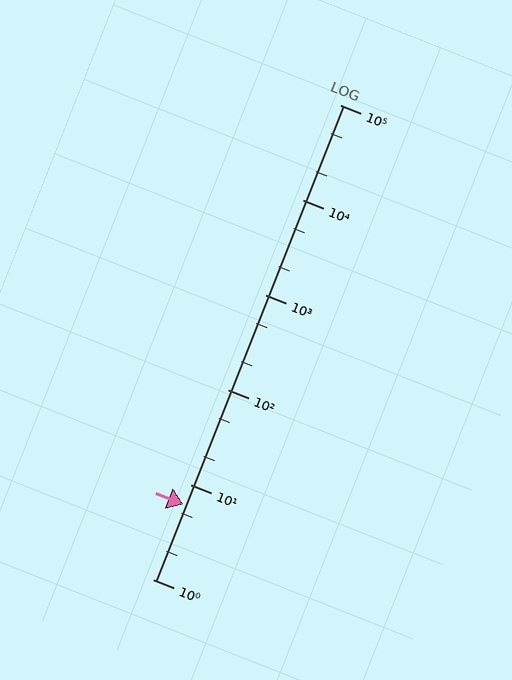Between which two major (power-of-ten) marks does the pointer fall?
The pointer is between 1 and 10.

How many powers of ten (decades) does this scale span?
The scale spans 5 decades, from 1 to 100000.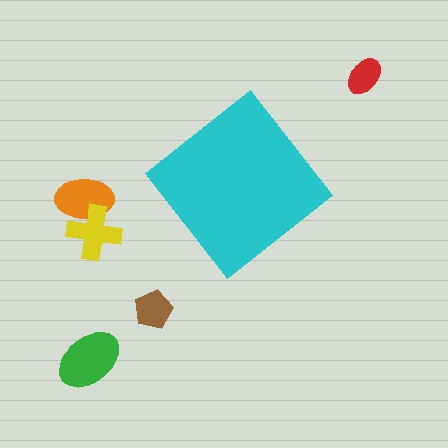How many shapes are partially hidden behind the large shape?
0 shapes are partially hidden.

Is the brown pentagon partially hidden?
No, the brown pentagon is fully visible.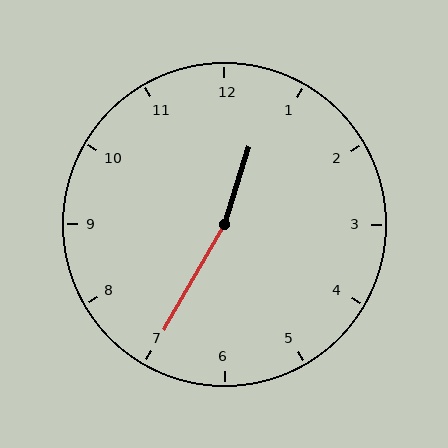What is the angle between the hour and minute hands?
Approximately 168 degrees.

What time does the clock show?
12:35.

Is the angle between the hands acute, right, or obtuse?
It is obtuse.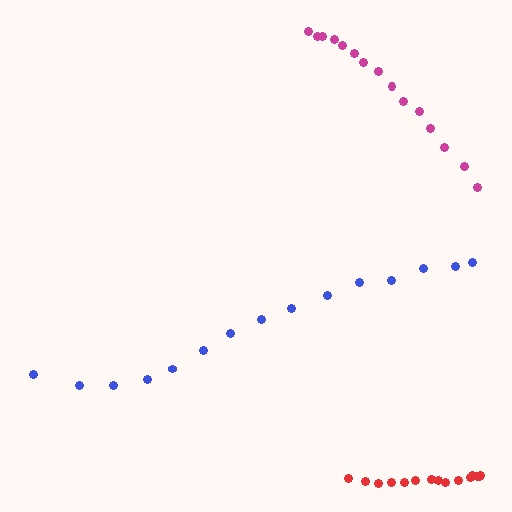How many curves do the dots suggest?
There are 3 distinct paths.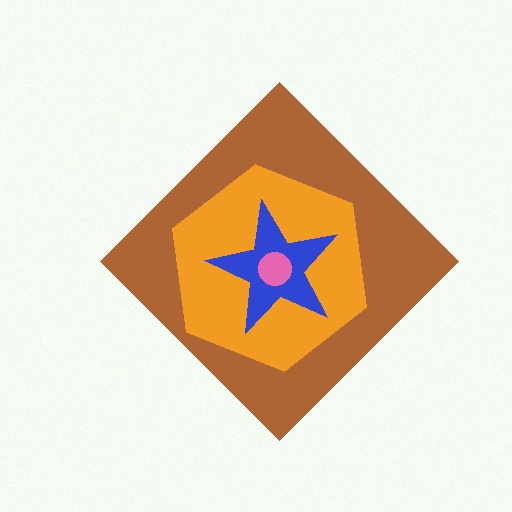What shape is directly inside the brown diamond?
The orange hexagon.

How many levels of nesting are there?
4.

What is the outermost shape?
The brown diamond.